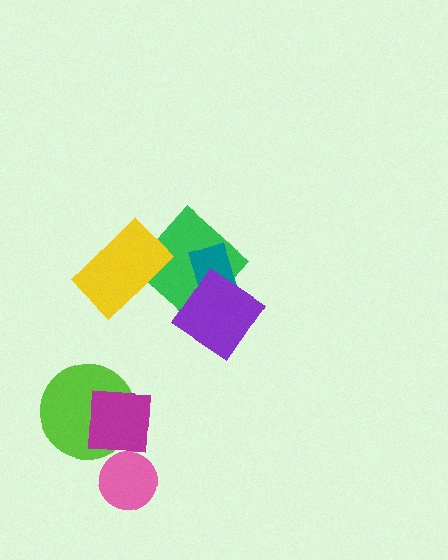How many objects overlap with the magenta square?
1 object overlaps with the magenta square.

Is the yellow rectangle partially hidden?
No, no other shape covers it.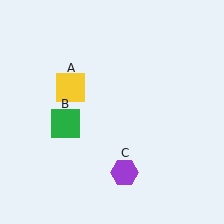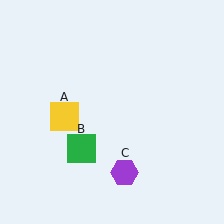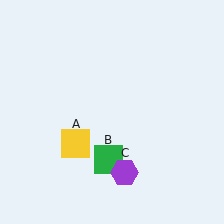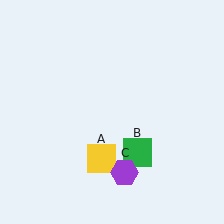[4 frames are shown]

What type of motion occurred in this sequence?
The yellow square (object A), green square (object B) rotated counterclockwise around the center of the scene.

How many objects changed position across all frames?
2 objects changed position: yellow square (object A), green square (object B).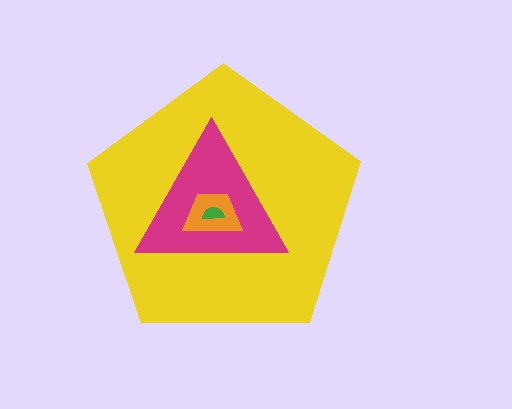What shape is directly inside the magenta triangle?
The orange trapezoid.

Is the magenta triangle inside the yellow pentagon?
Yes.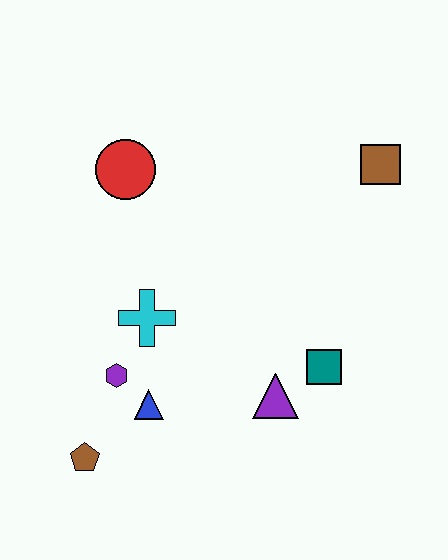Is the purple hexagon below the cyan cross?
Yes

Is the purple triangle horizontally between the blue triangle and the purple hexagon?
No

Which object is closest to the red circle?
The cyan cross is closest to the red circle.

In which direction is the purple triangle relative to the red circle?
The purple triangle is below the red circle.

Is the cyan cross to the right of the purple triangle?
No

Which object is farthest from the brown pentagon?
The brown square is farthest from the brown pentagon.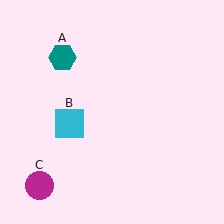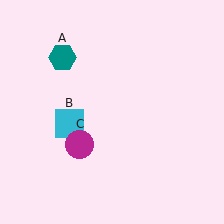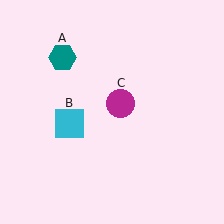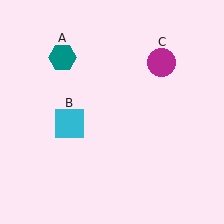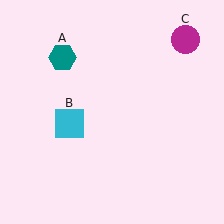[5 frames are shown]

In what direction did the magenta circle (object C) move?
The magenta circle (object C) moved up and to the right.